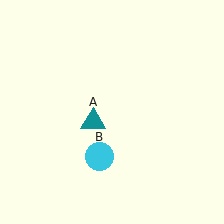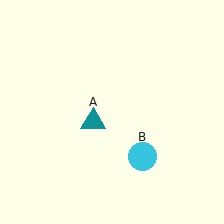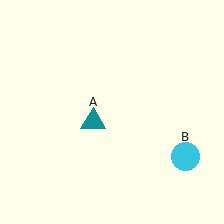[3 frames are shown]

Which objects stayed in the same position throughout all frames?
Teal triangle (object A) remained stationary.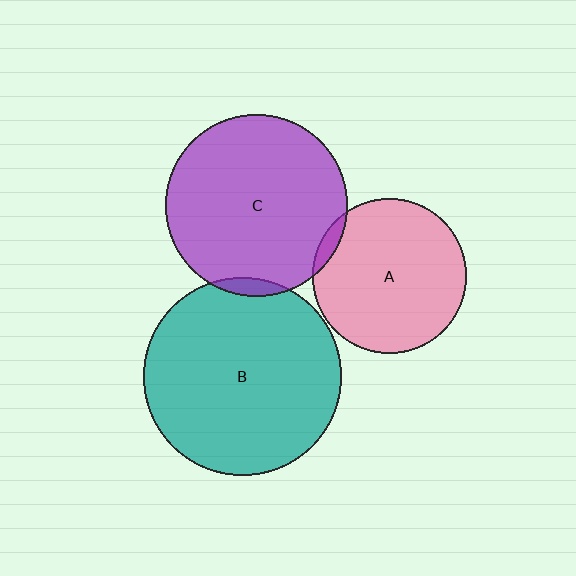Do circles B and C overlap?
Yes.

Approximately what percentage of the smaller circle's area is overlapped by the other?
Approximately 5%.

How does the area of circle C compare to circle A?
Approximately 1.4 times.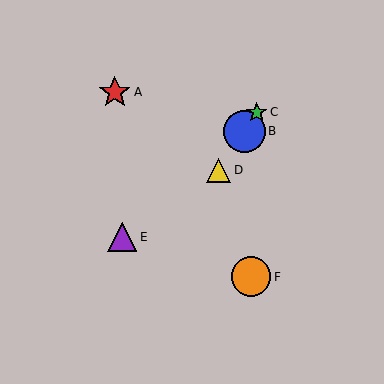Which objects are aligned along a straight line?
Objects B, C, D are aligned along a straight line.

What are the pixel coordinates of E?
Object E is at (122, 237).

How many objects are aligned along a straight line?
3 objects (B, C, D) are aligned along a straight line.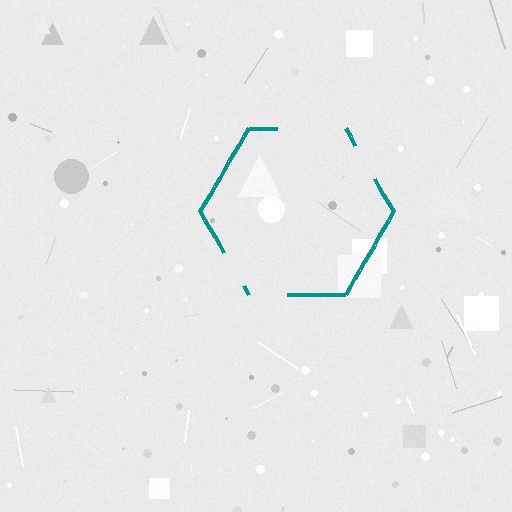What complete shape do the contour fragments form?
The contour fragments form a hexagon.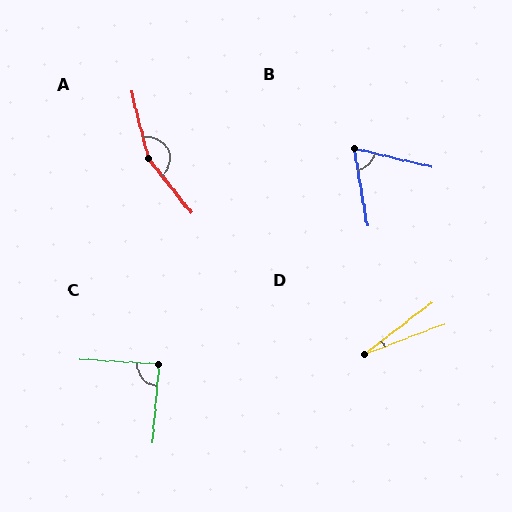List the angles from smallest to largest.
D (17°), B (67°), C (88°), A (155°).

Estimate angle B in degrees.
Approximately 67 degrees.